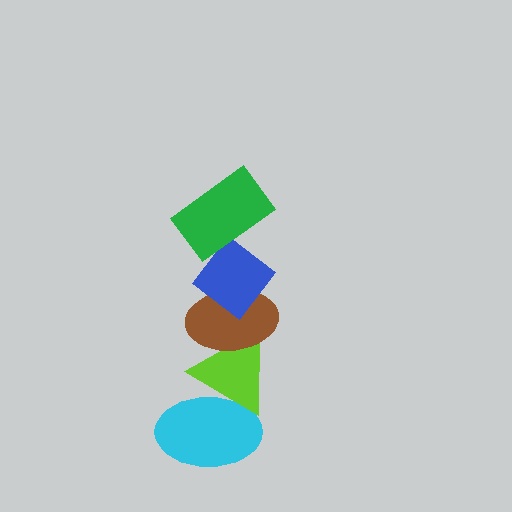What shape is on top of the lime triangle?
The brown ellipse is on top of the lime triangle.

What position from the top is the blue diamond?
The blue diamond is 2nd from the top.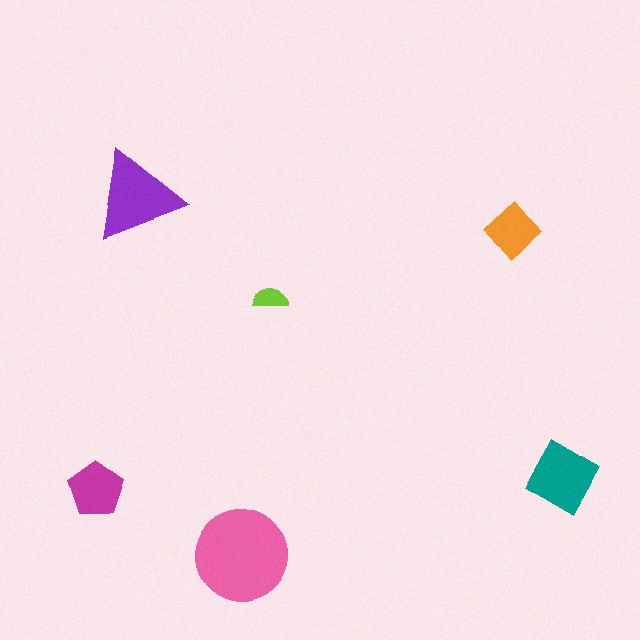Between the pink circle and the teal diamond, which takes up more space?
The pink circle.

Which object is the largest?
The pink circle.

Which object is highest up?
The purple triangle is topmost.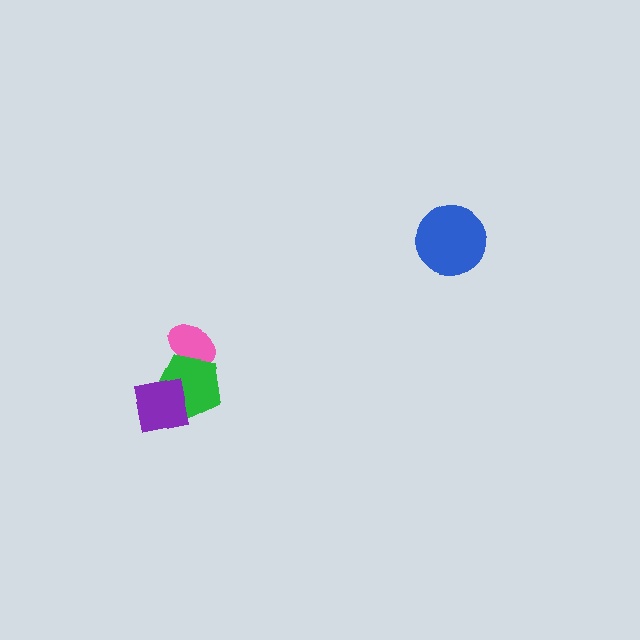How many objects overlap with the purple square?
1 object overlaps with the purple square.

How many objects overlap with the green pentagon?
2 objects overlap with the green pentagon.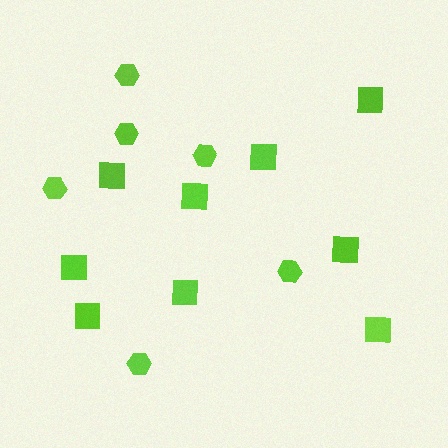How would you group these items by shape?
There are 2 groups: one group of hexagons (6) and one group of squares (9).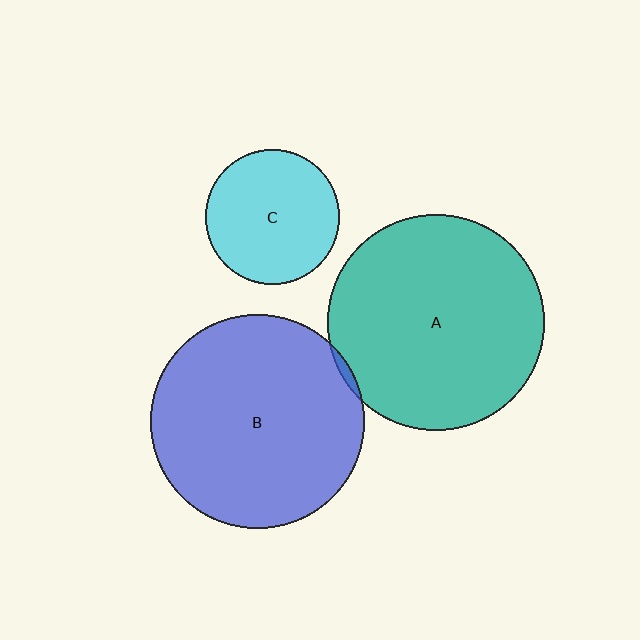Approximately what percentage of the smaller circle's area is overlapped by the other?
Approximately 5%.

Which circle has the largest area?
Circle A (teal).